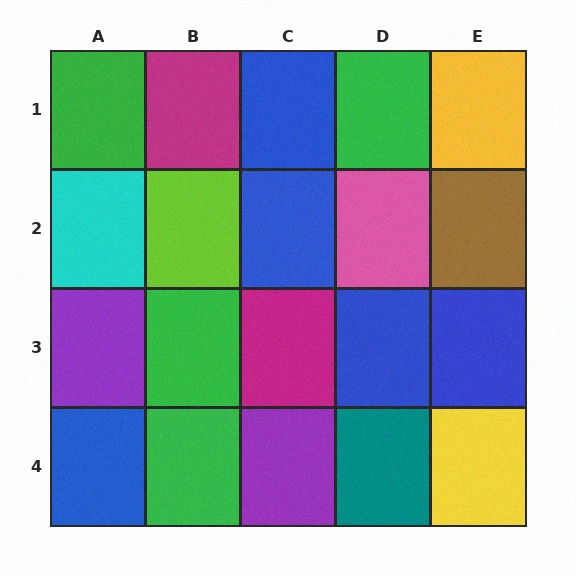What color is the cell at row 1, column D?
Green.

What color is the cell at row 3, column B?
Green.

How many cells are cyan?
1 cell is cyan.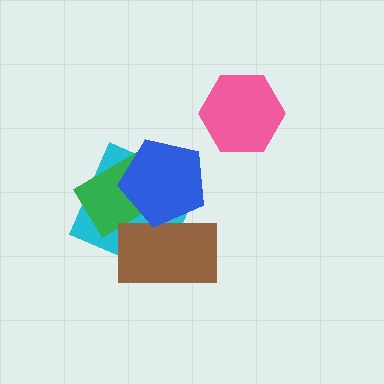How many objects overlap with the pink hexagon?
0 objects overlap with the pink hexagon.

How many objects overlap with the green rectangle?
3 objects overlap with the green rectangle.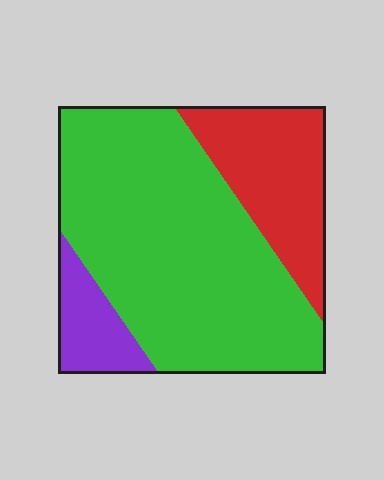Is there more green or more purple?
Green.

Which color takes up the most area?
Green, at roughly 65%.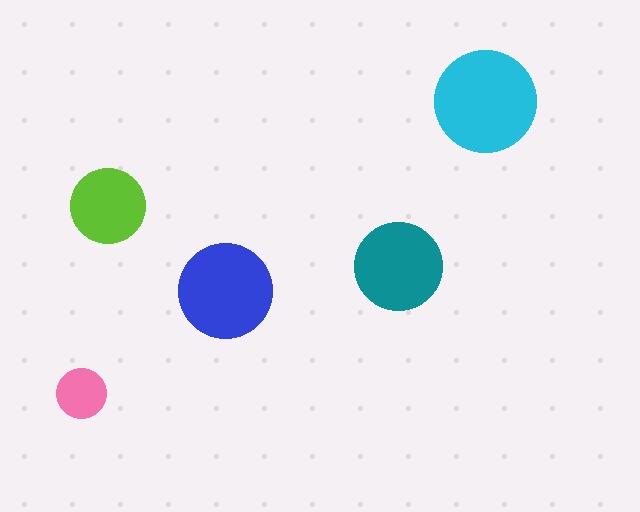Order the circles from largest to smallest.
the cyan one, the blue one, the teal one, the lime one, the pink one.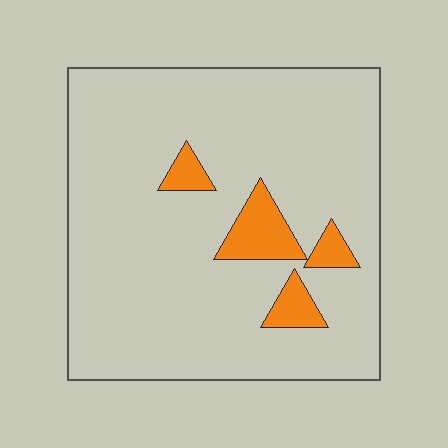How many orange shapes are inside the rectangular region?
4.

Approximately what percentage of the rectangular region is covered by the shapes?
Approximately 10%.